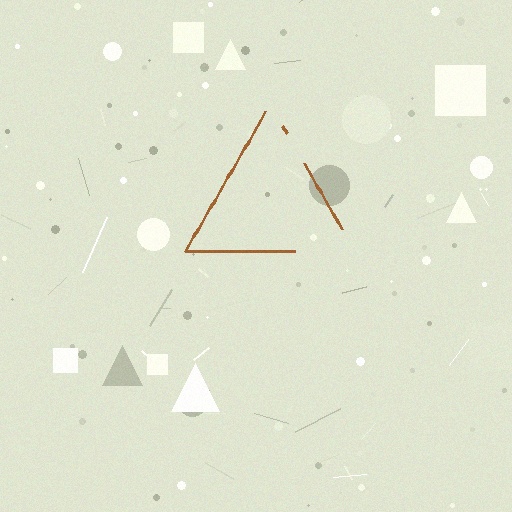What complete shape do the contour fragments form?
The contour fragments form a triangle.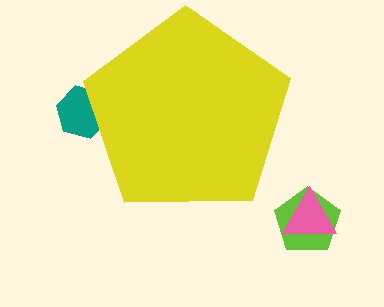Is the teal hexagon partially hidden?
Yes, the teal hexagon is partially hidden behind the yellow pentagon.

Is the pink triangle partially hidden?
No, the pink triangle is fully visible.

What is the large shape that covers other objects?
A yellow pentagon.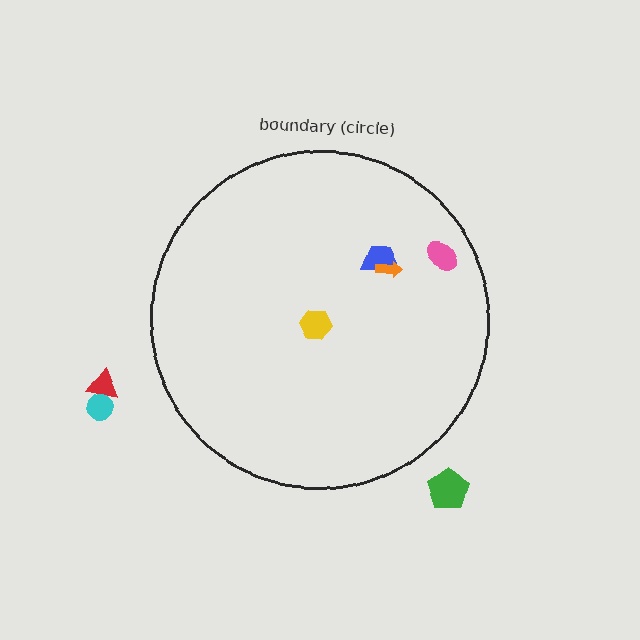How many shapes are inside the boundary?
4 inside, 3 outside.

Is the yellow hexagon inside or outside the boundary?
Inside.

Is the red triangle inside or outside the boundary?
Outside.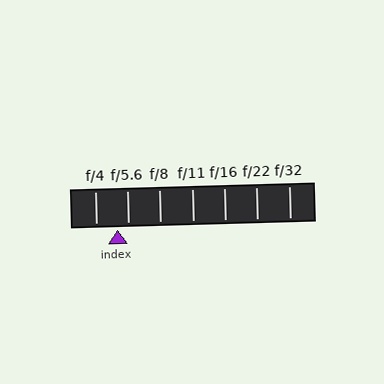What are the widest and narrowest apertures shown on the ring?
The widest aperture shown is f/4 and the narrowest is f/32.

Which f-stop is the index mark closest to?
The index mark is closest to f/5.6.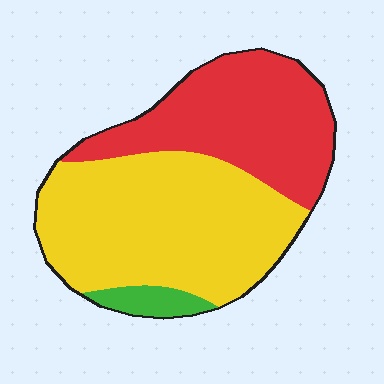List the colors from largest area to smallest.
From largest to smallest: yellow, red, green.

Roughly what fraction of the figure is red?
Red covers roughly 40% of the figure.